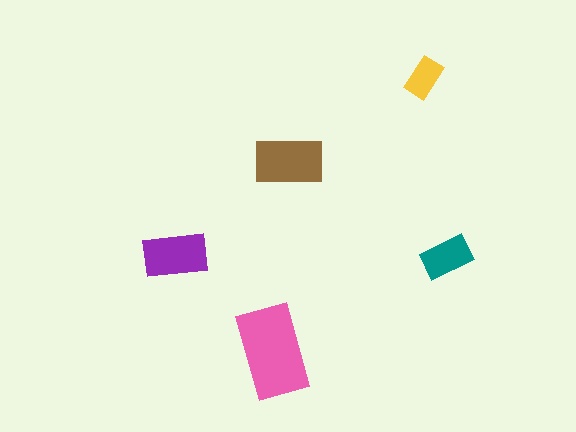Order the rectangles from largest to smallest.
the pink one, the brown one, the purple one, the teal one, the yellow one.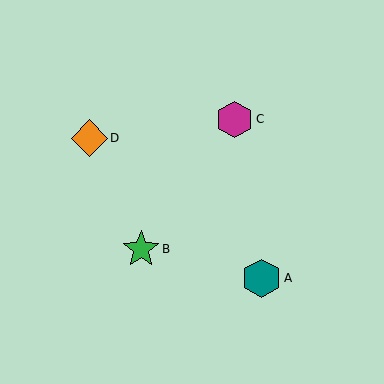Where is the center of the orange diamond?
The center of the orange diamond is at (89, 138).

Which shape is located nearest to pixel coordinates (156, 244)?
The green star (labeled B) at (141, 249) is nearest to that location.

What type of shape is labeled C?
Shape C is a magenta hexagon.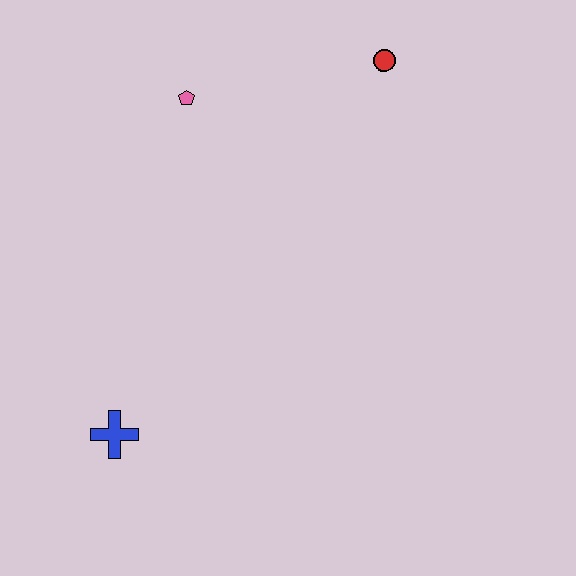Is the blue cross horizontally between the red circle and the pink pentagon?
No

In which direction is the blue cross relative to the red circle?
The blue cross is below the red circle.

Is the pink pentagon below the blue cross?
No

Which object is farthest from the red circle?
The blue cross is farthest from the red circle.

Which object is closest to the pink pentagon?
The red circle is closest to the pink pentagon.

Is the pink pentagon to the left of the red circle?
Yes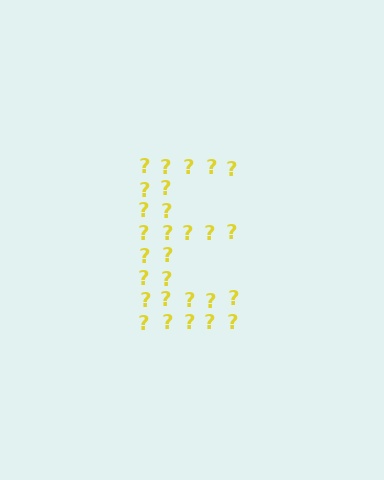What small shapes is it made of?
It is made of small question marks.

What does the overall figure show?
The overall figure shows the letter E.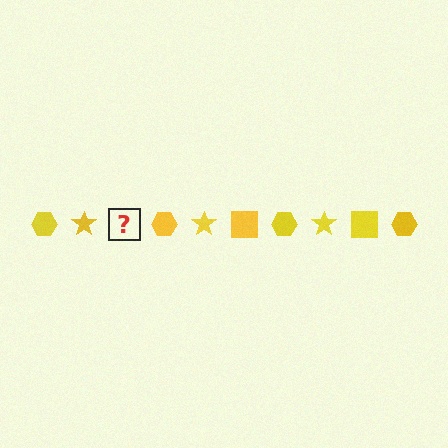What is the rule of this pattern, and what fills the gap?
The rule is that the pattern cycles through hexagon, star, square shapes in yellow. The gap should be filled with a yellow square.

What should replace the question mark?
The question mark should be replaced with a yellow square.